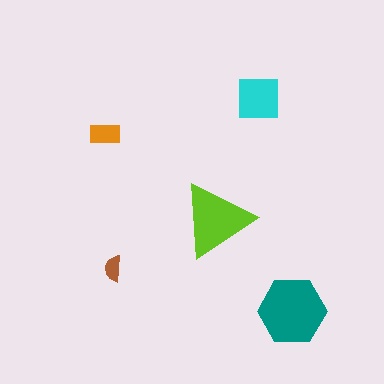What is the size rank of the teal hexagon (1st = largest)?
1st.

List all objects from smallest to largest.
The brown semicircle, the orange rectangle, the cyan square, the lime triangle, the teal hexagon.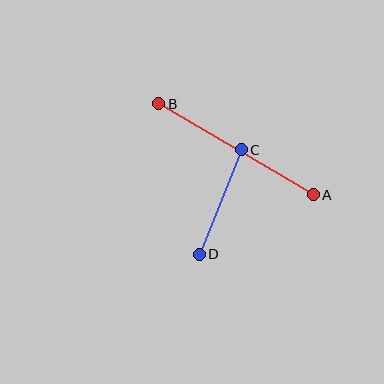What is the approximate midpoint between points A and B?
The midpoint is at approximately (236, 149) pixels.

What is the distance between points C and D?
The distance is approximately 112 pixels.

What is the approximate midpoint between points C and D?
The midpoint is at approximately (220, 202) pixels.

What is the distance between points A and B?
The distance is approximately 179 pixels.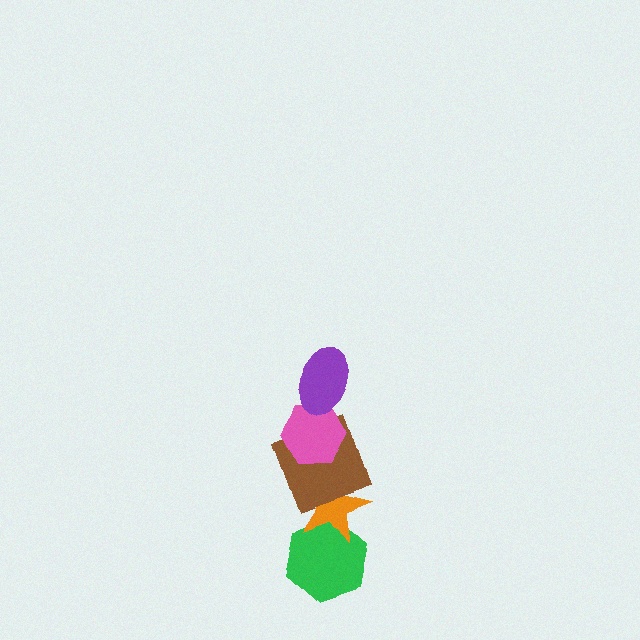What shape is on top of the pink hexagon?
The purple ellipse is on top of the pink hexagon.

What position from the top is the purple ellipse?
The purple ellipse is 1st from the top.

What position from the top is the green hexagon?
The green hexagon is 5th from the top.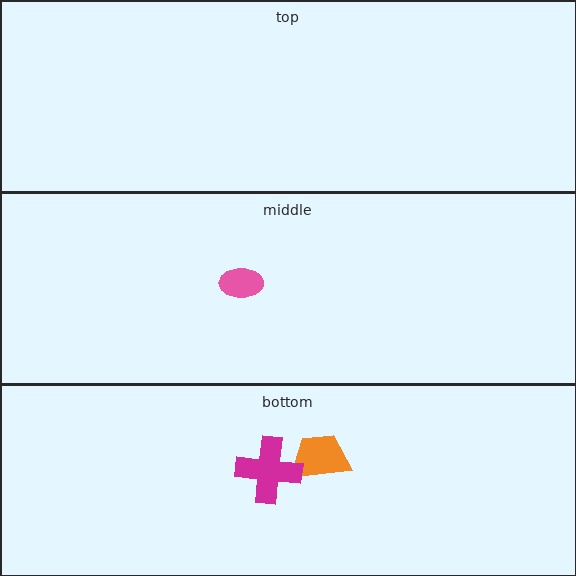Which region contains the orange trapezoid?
The bottom region.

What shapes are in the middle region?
The pink ellipse.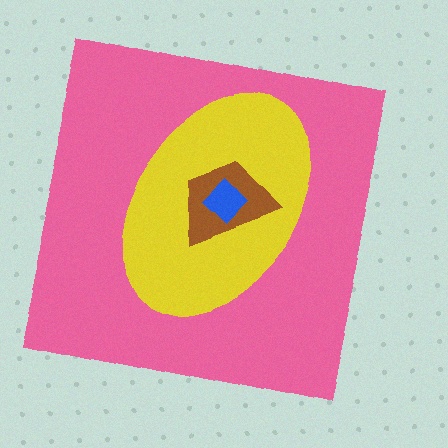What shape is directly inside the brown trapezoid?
The blue diamond.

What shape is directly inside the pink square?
The yellow ellipse.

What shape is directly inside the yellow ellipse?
The brown trapezoid.